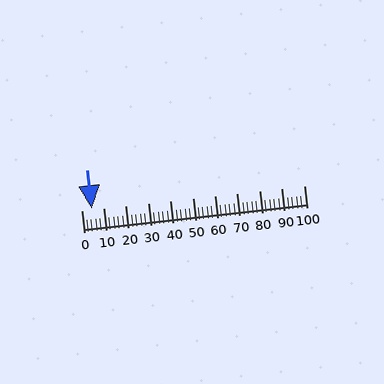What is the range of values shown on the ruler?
The ruler shows values from 0 to 100.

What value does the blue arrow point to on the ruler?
The blue arrow points to approximately 5.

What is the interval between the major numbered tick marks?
The major tick marks are spaced 10 units apart.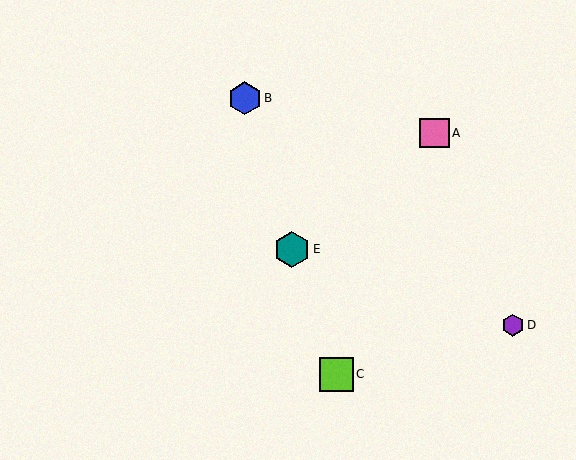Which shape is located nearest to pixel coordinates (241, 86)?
The blue hexagon (labeled B) at (245, 98) is nearest to that location.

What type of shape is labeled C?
Shape C is a lime square.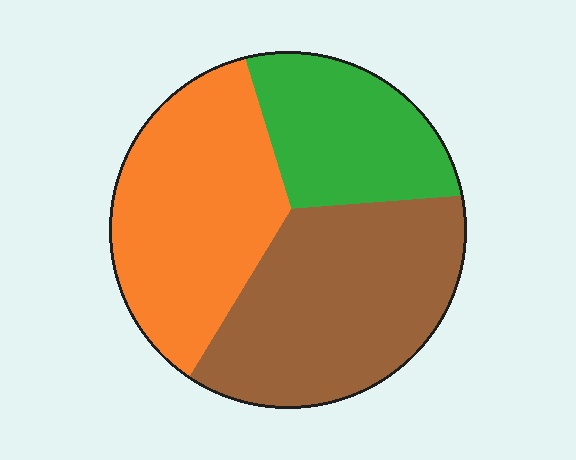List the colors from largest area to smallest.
From largest to smallest: brown, orange, green.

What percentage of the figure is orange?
Orange covers roughly 35% of the figure.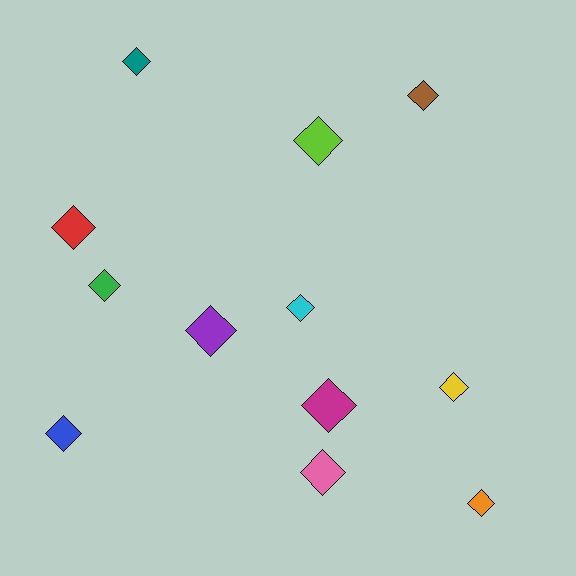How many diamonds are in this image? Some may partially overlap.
There are 12 diamonds.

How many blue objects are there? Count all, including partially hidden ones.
There is 1 blue object.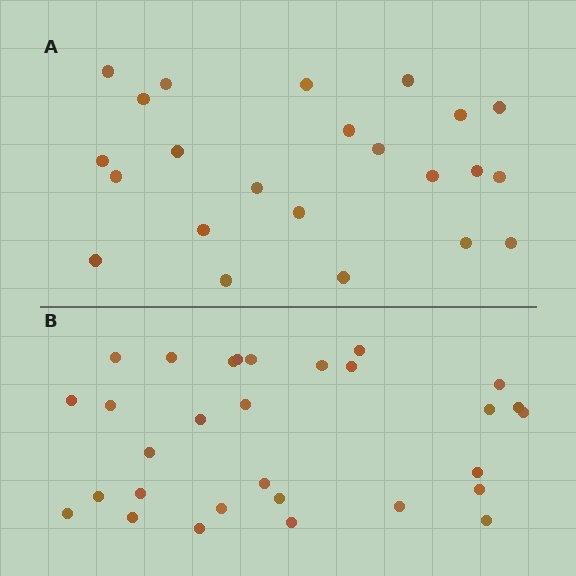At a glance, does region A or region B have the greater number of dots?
Region B (the bottom region) has more dots.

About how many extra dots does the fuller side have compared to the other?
Region B has roughly 8 or so more dots than region A.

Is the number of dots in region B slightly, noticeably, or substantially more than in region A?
Region B has noticeably more, but not dramatically so. The ratio is roughly 1.3 to 1.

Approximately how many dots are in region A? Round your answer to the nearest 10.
About 20 dots. (The exact count is 23, which rounds to 20.)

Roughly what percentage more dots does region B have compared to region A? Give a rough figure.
About 30% more.